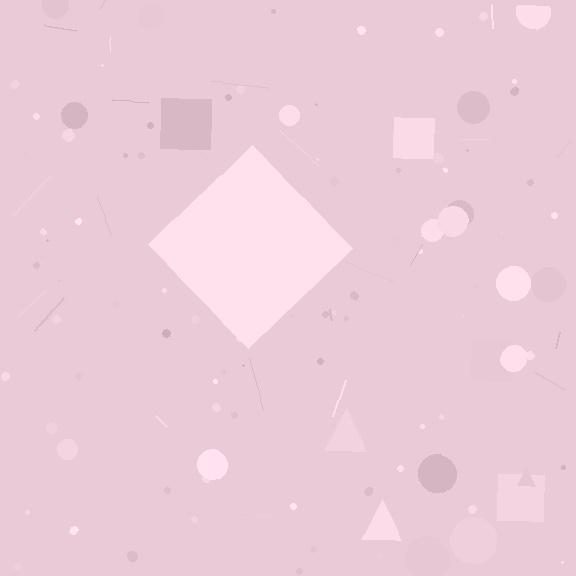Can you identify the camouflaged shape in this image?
The camouflaged shape is a diamond.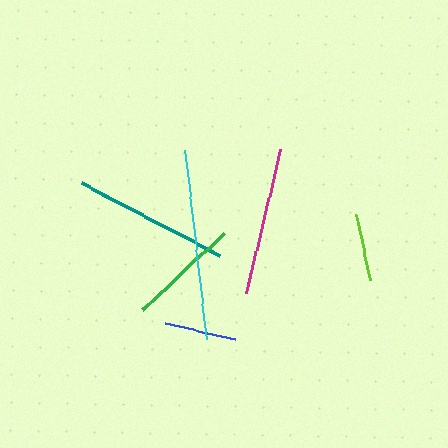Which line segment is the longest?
The cyan line is the longest at approximately 190 pixels.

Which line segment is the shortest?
The lime line is the shortest at approximately 66 pixels.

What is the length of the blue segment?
The blue segment is approximately 71 pixels long.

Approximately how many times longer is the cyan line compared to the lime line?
The cyan line is approximately 2.9 times the length of the lime line.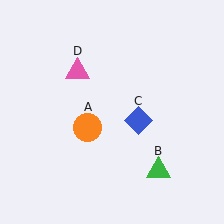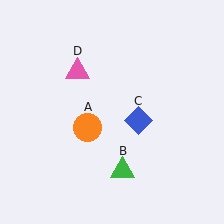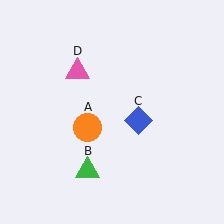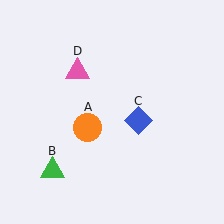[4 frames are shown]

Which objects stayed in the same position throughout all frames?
Orange circle (object A) and blue diamond (object C) and pink triangle (object D) remained stationary.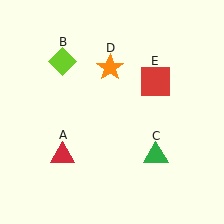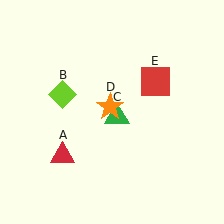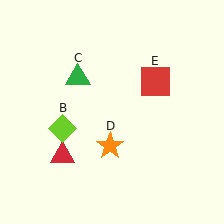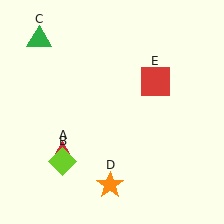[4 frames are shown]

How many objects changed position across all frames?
3 objects changed position: lime diamond (object B), green triangle (object C), orange star (object D).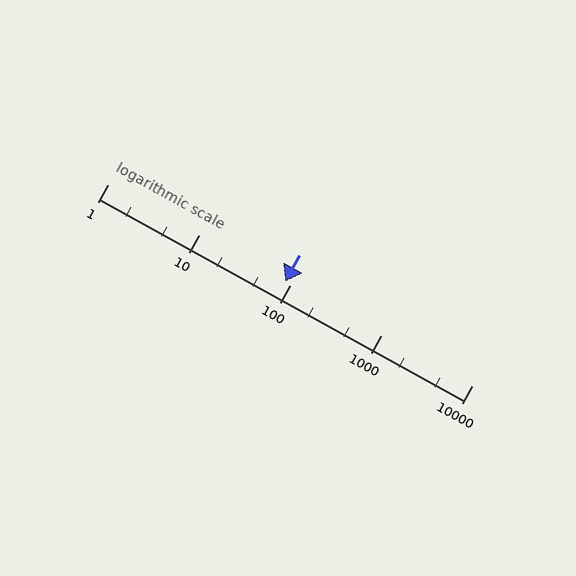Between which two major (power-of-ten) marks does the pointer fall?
The pointer is between 10 and 100.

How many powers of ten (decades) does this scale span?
The scale spans 4 decades, from 1 to 10000.